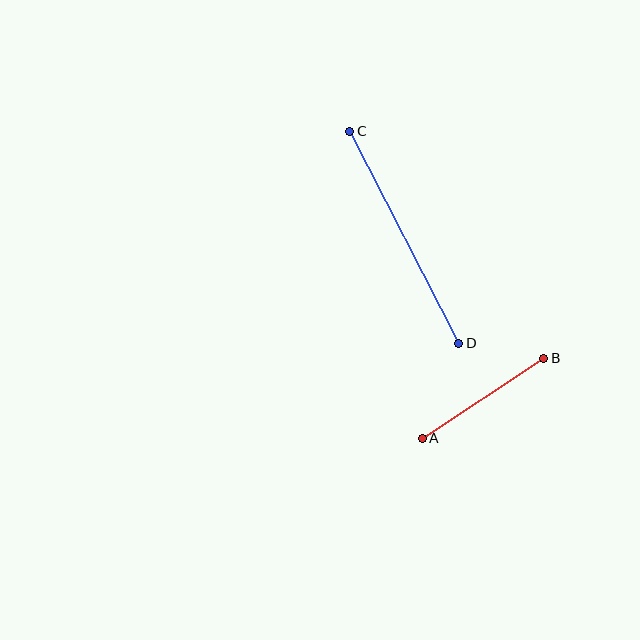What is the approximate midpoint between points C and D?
The midpoint is at approximately (404, 237) pixels.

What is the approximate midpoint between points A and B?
The midpoint is at approximately (483, 398) pixels.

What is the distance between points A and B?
The distance is approximately 145 pixels.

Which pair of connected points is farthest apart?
Points C and D are farthest apart.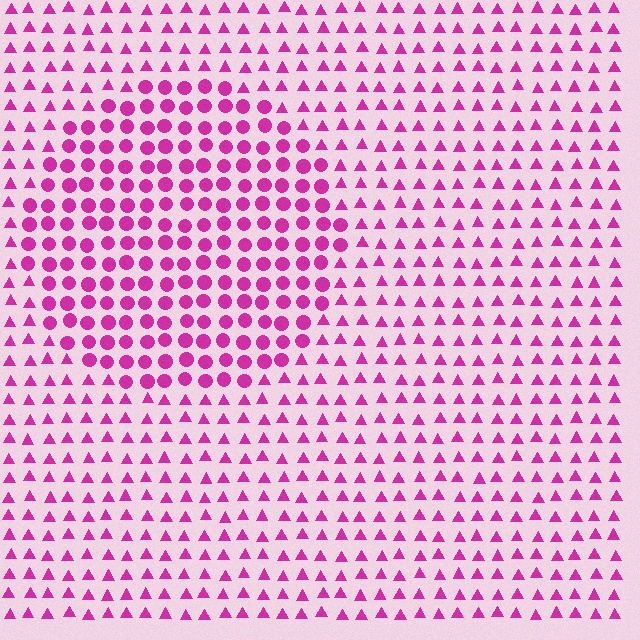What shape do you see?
I see a circle.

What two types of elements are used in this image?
The image uses circles inside the circle region and triangles outside it.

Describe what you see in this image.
The image is filled with small magenta elements arranged in a uniform grid. A circle-shaped region contains circles, while the surrounding area contains triangles. The boundary is defined purely by the change in element shape.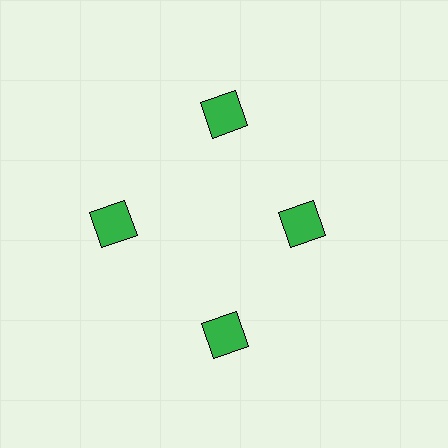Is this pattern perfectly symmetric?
No. The 4 green squares are arranged in a ring, but one element near the 3 o'clock position is pulled inward toward the center, breaking the 4-fold rotational symmetry.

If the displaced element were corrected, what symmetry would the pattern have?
It would have 4-fold rotational symmetry — the pattern would map onto itself every 90 degrees.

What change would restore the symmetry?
The symmetry would be restored by moving it outward, back onto the ring so that all 4 squares sit at equal angles and equal distance from the center.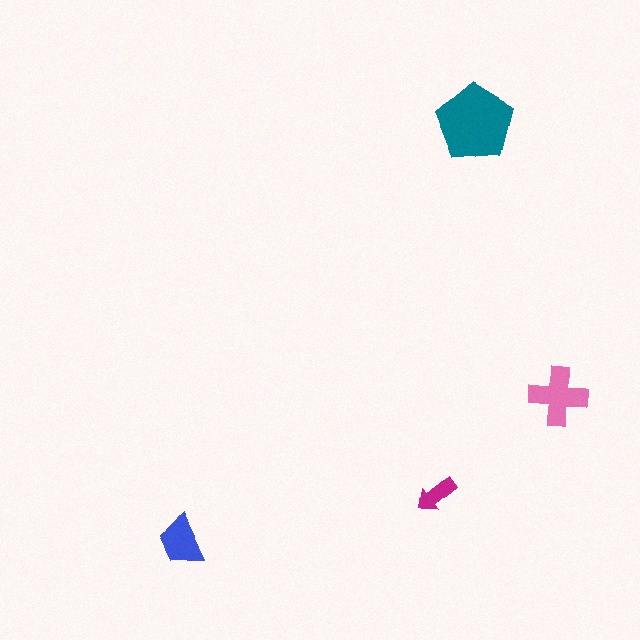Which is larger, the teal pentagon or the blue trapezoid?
The teal pentagon.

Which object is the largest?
The teal pentagon.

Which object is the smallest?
The magenta arrow.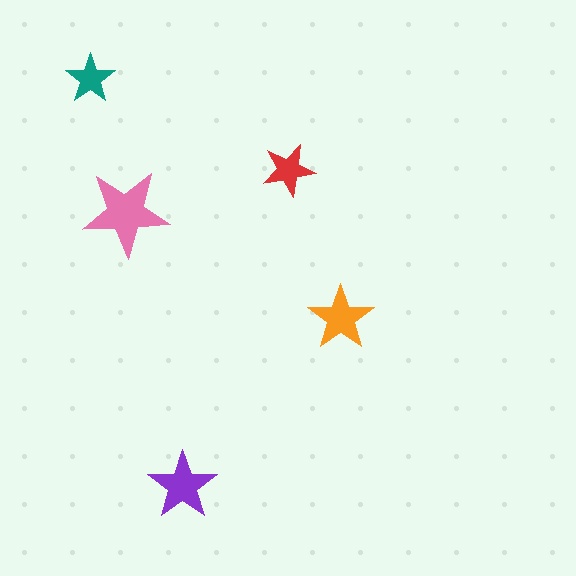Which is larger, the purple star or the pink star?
The pink one.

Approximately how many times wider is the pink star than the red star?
About 1.5 times wider.